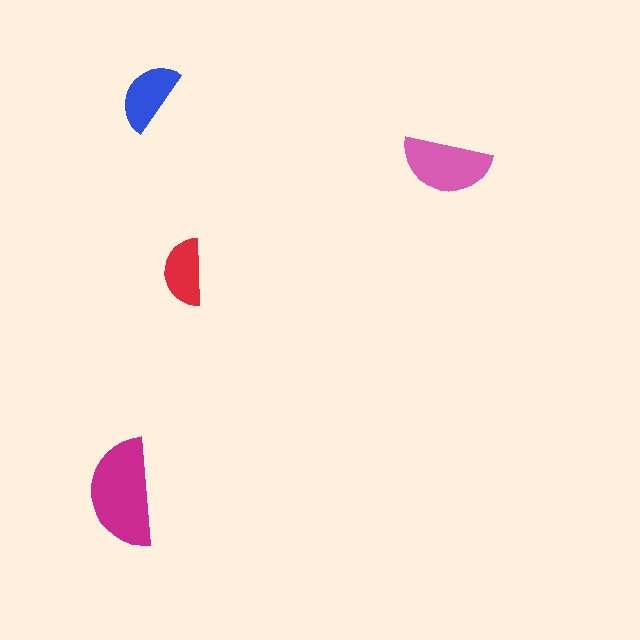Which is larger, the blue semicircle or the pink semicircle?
The pink one.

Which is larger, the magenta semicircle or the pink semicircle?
The magenta one.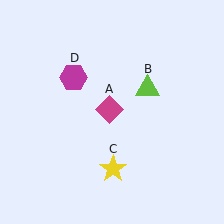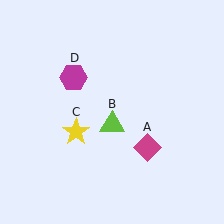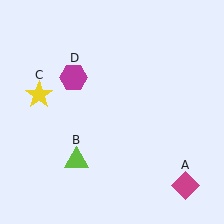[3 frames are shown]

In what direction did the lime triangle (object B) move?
The lime triangle (object B) moved down and to the left.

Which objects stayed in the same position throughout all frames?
Magenta hexagon (object D) remained stationary.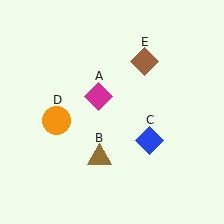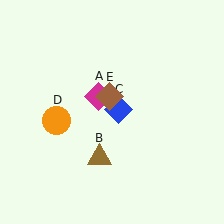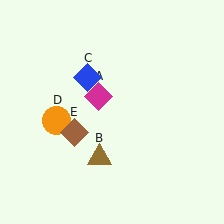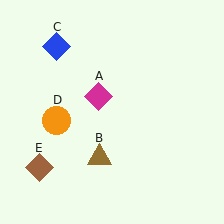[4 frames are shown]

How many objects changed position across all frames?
2 objects changed position: blue diamond (object C), brown diamond (object E).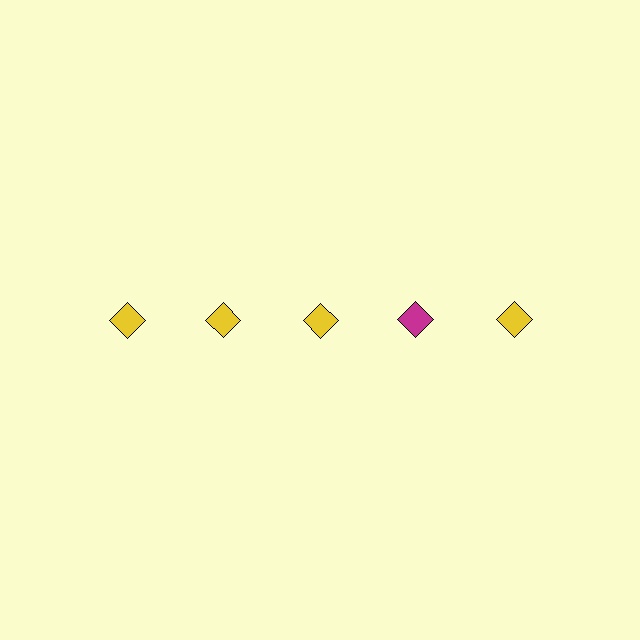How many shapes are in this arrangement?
There are 5 shapes arranged in a grid pattern.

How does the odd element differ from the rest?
It has a different color: magenta instead of yellow.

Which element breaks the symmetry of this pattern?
The magenta diamond in the top row, second from right column breaks the symmetry. All other shapes are yellow diamonds.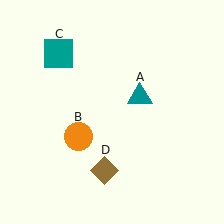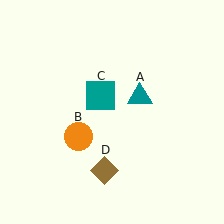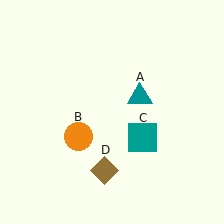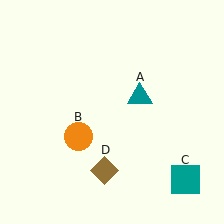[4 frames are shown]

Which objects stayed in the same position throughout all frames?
Teal triangle (object A) and orange circle (object B) and brown diamond (object D) remained stationary.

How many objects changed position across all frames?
1 object changed position: teal square (object C).